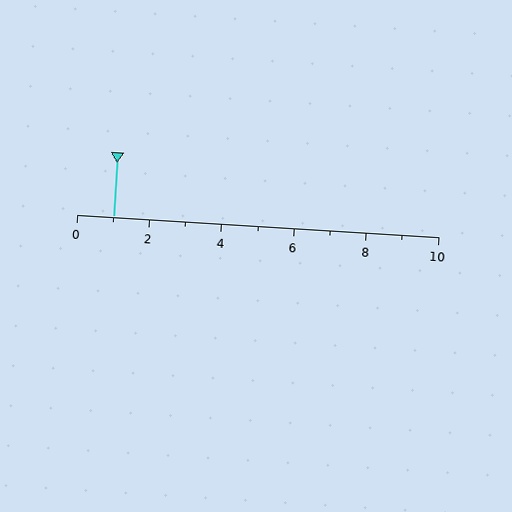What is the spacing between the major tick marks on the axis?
The major ticks are spaced 2 apart.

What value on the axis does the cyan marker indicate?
The marker indicates approximately 1.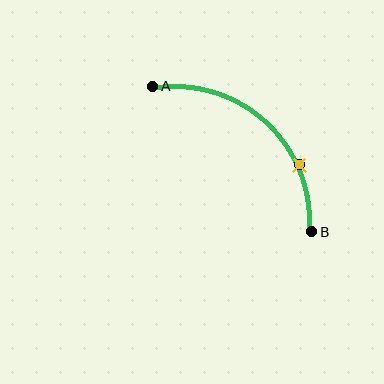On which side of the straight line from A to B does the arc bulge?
The arc bulges above and to the right of the straight line connecting A and B.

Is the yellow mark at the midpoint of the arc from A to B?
No. The yellow mark lies on the arc but is closer to endpoint B. The arc midpoint would be at the point on the curve equidistant along the arc from both A and B.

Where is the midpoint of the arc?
The arc midpoint is the point on the curve farthest from the straight line joining A and B. It sits above and to the right of that line.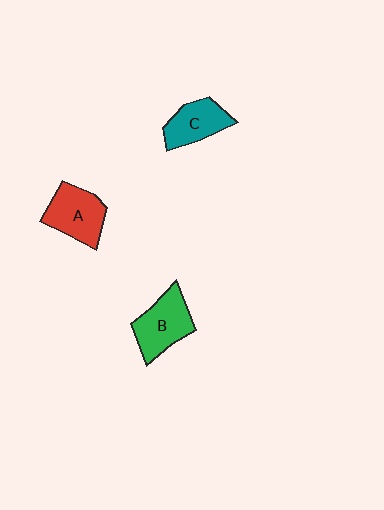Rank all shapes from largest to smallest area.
From largest to smallest: B (green), A (red), C (teal).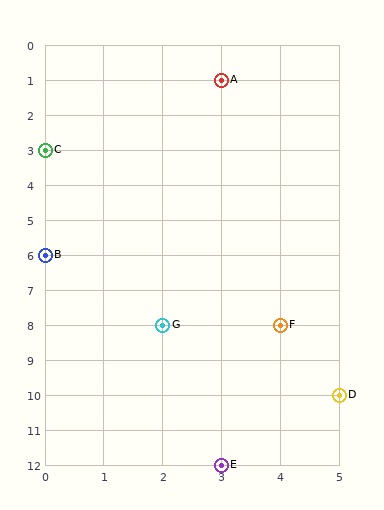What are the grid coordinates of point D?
Point D is at grid coordinates (5, 10).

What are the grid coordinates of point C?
Point C is at grid coordinates (0, 3).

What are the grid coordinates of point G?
Point G is at grid coordinates (2, 8).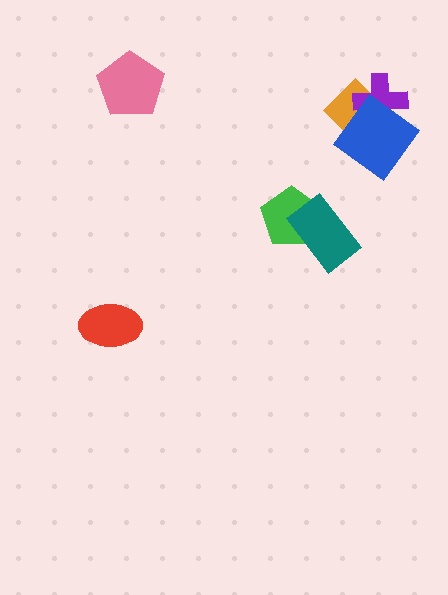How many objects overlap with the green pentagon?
1 object overlaps with the green pentagon.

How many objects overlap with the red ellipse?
0 objects overlap with the red ellipse.